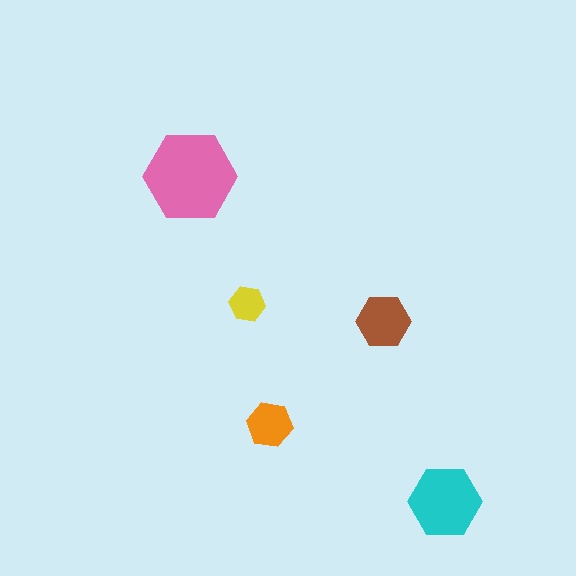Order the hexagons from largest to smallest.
the pink one, the cyan one, the brown one, the orange one, the yellow one.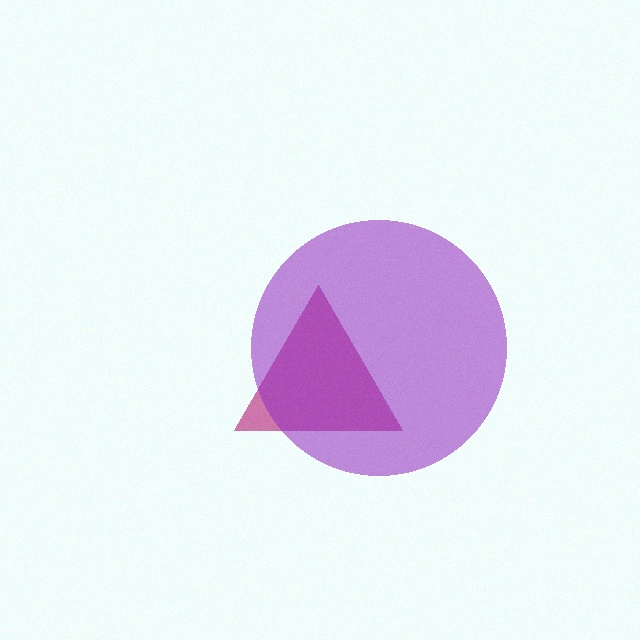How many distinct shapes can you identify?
There are 2 distinct shapes: a magenta triangle, a purple circle.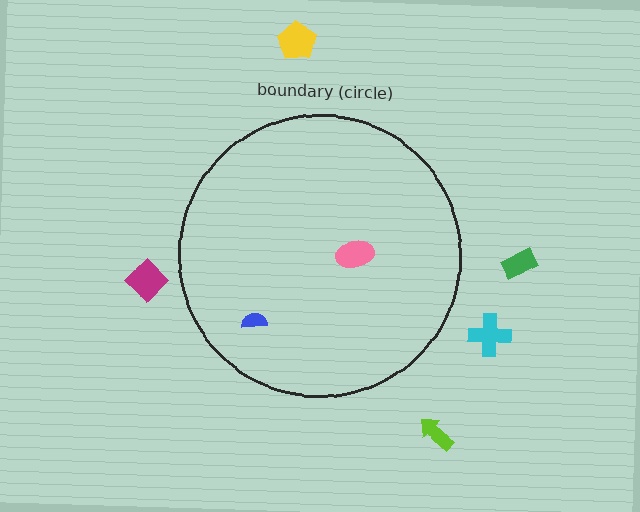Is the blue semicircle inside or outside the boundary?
Inside.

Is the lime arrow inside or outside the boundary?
Outside.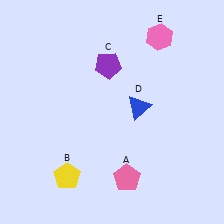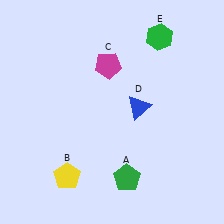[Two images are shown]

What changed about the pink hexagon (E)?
In Image 1, E is pink. In Image 2, it changed to green.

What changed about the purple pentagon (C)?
In Image 1, C is purple. In Image 2, it changed to magenta.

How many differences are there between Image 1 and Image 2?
There are 3 differences between the two images.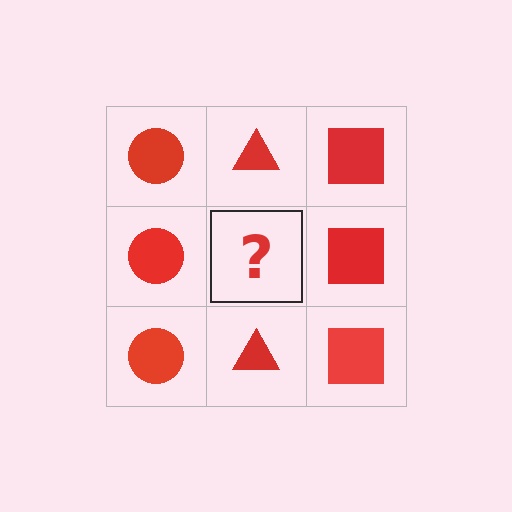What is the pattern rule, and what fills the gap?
The rule is that each column has a consistent shape. The gap should be filled with a red triangle.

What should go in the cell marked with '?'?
The missing cell should contain a red triangle.